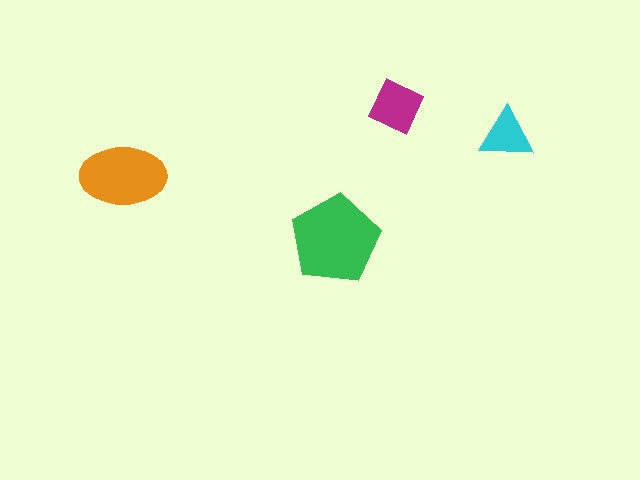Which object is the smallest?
The cyan triangle.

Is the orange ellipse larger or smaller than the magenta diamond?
Larger.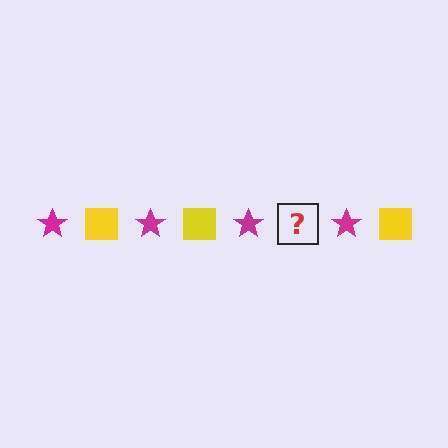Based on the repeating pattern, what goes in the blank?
The blank should be a yellow square.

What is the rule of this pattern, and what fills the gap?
The rule is that the pattern alternates between magenta star and yellow square. The gap should be filled with a yellow square.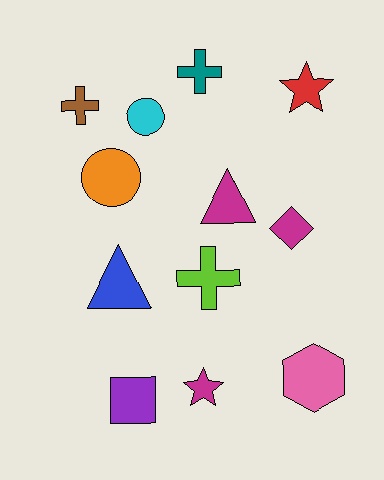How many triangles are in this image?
There are 2 triangles.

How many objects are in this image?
There are 12 objects.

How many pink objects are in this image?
There is 1 pink object.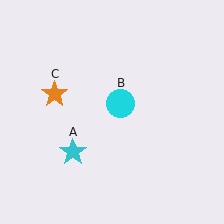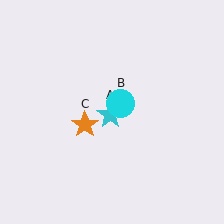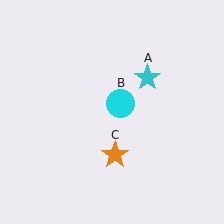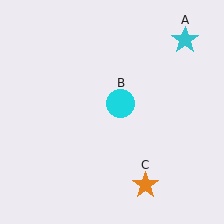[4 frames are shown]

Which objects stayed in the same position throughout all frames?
Cyan circle (object B) remained stationary.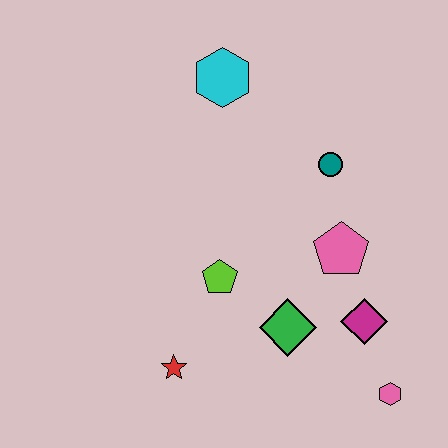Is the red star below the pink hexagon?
No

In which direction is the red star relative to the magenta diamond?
The red star is to the left of the magenta diamond.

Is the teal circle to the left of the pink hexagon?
Yes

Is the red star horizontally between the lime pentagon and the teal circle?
No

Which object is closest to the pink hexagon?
The magenta diamond is closest to the pink hexagon.